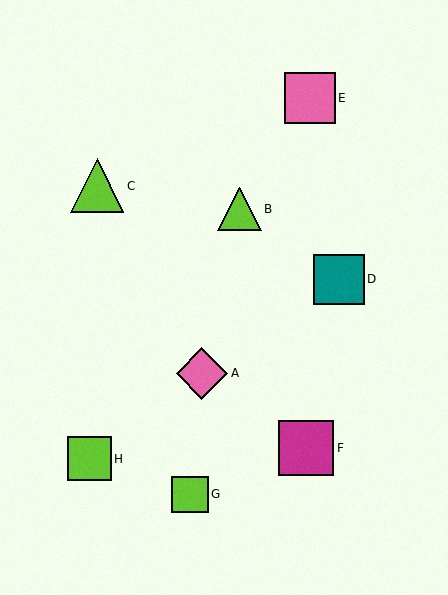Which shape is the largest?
The magenta square (labeled F) is the largest.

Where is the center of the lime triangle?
The center of the lime triangle is at (97, 186).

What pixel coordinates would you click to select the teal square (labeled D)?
Click at (339, 279) to select the teal square D.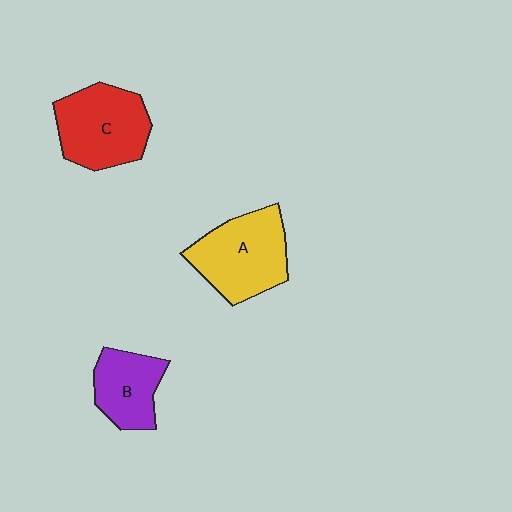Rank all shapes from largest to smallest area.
From largest to smallest: A (yellow), C (red), B (purple).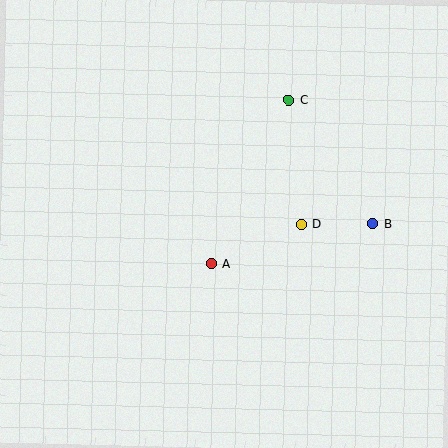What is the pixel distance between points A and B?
The distance between A and B is 167 pixels.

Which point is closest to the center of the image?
Point A at (211, 263) is closest to the center.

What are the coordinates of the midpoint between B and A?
The midpoint between B and A is at (292, 243).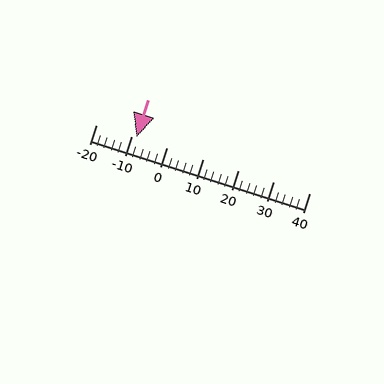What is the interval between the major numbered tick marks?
The major tick marks are spaced 10 units apart.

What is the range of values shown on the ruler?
The ruler shows values from -20 to 40.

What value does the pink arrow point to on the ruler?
The pink arrow points to approximately -8.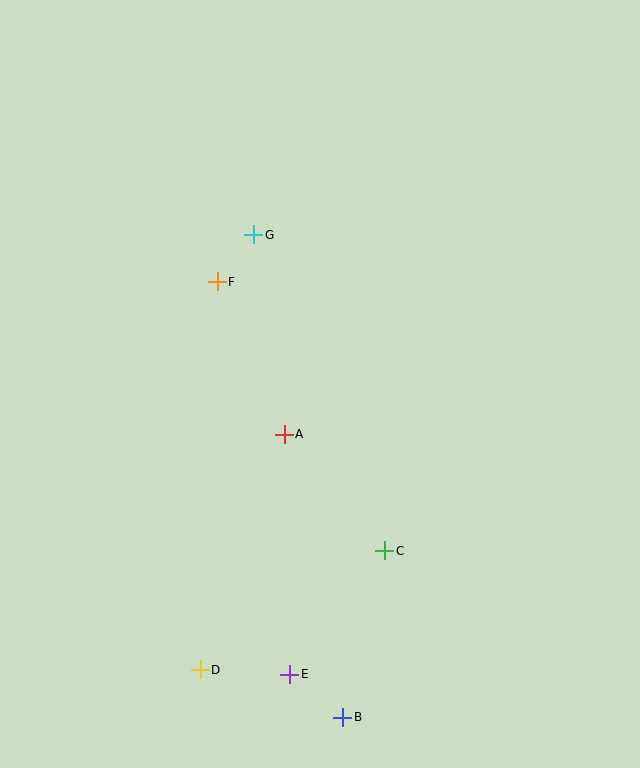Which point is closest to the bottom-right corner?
Point B is closest to the bottom-right corner.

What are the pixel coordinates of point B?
Point B is at (343, 717).